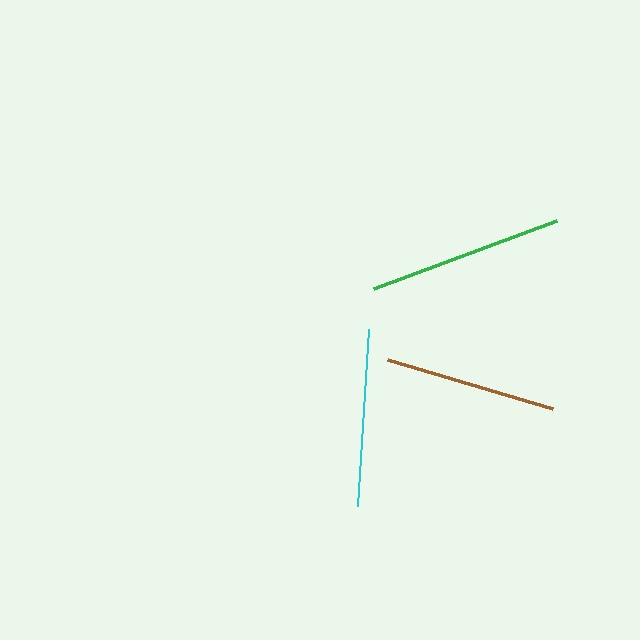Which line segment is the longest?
The green line is the longest at approximately 195 pixels.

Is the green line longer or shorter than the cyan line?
The green line is longer than the cyan line.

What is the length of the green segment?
The green segment is approximately 195 pixels long.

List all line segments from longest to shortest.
From longest to shortest: green, cyan, brown.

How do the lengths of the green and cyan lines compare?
The green and cyan lines are approximately the same length.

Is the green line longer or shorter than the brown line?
The green line is longer than the brown line.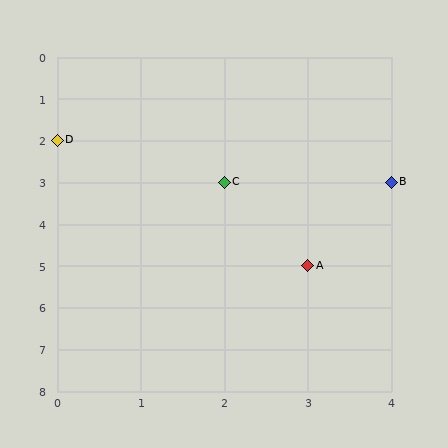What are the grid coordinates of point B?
Point B is at grid coordinates (4, 3).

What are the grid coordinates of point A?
Point A is at grid coordinates (3, 5).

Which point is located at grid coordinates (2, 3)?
Point C is at (2, 3).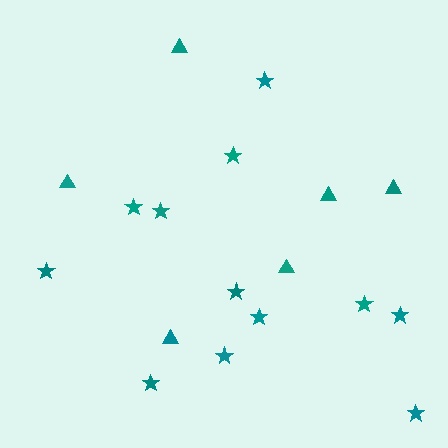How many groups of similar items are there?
There are 2 groups: one group of stars (12) and one group of triangles (6).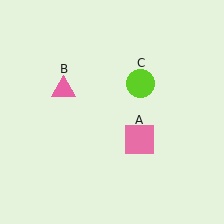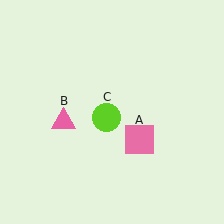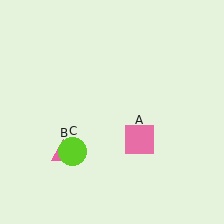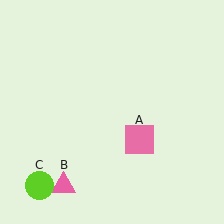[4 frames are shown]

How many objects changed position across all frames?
2 objects changed position: pink triangle (object B), lime circle (object C).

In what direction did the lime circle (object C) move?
The lime circle (object C) moved down and to the left.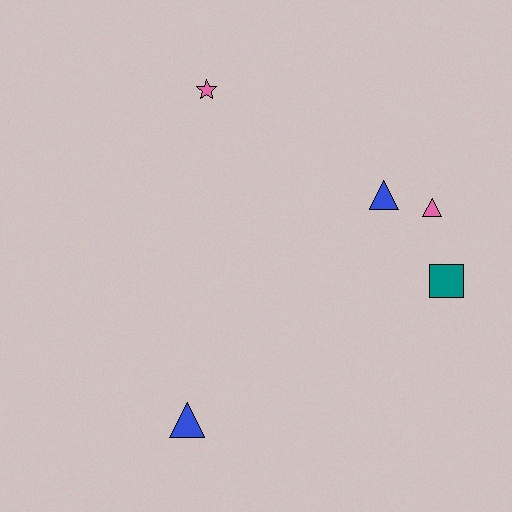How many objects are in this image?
There are 5 objects.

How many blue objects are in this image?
There are 2 blue objects.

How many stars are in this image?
There is 1 star.